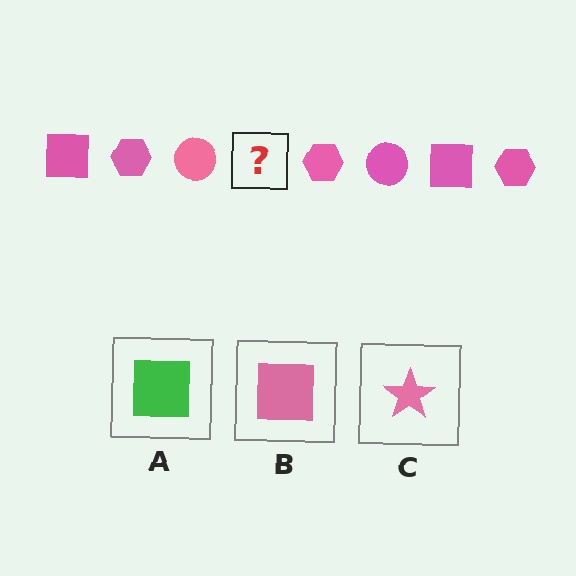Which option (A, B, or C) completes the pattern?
B.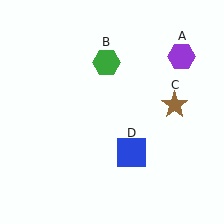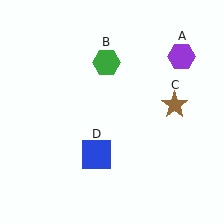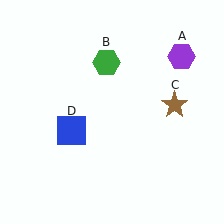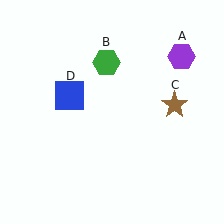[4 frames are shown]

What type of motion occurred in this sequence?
The blue square (object D) rotated clockwise around the center of the scene.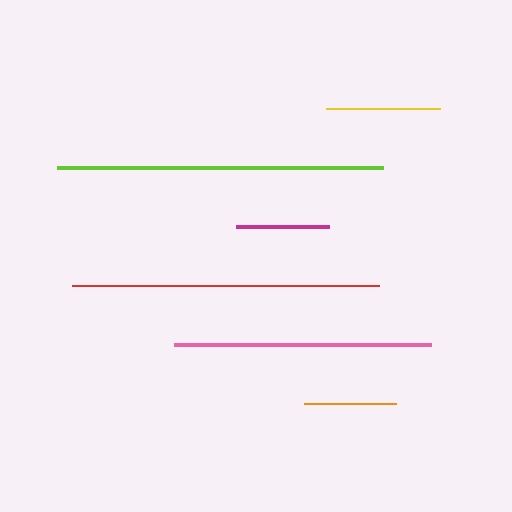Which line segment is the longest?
The lime line is the longest at approximately 326 pixels.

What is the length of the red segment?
The red segment is approximately 307 pixels long.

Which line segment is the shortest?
The orange line is the shortest at approximately 92 pixels.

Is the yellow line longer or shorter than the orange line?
The yellow line is longer than the orange line.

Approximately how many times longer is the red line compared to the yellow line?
The red line is approximately 2.7 times the length of the yellow line.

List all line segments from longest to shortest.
From longest to shortest: lime, red, pink, yellow, magenta, orange.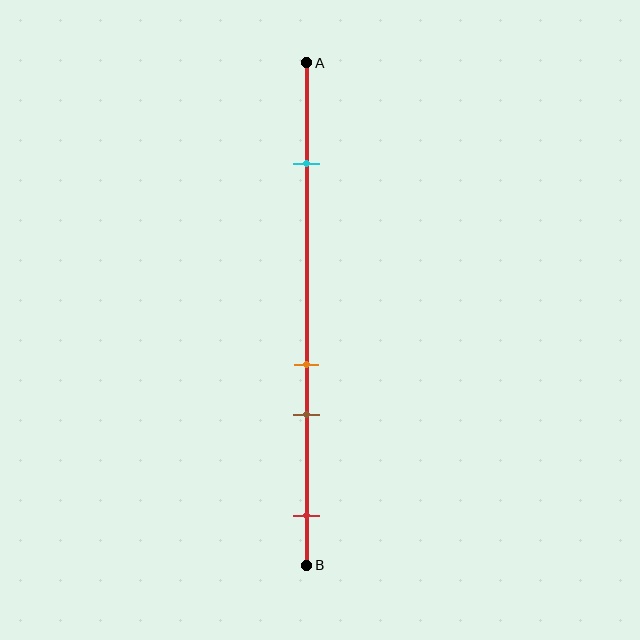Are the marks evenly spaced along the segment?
No, the marks are not evenly spaced.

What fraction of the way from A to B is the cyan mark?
The cyan mark is approximately 20% (0.2) of the way from A to B.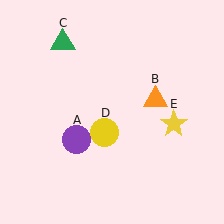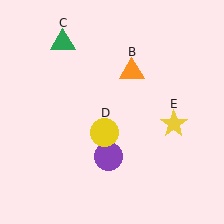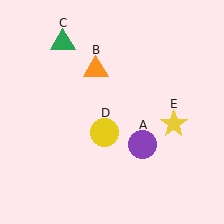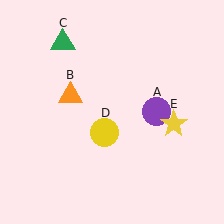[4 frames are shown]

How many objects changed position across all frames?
2 objects changed position: purple circle (object A), orange triangle (object B).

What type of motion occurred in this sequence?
The purple circle (object A), orange triangle (object B) rotated counterclockwise around the center of the scene.